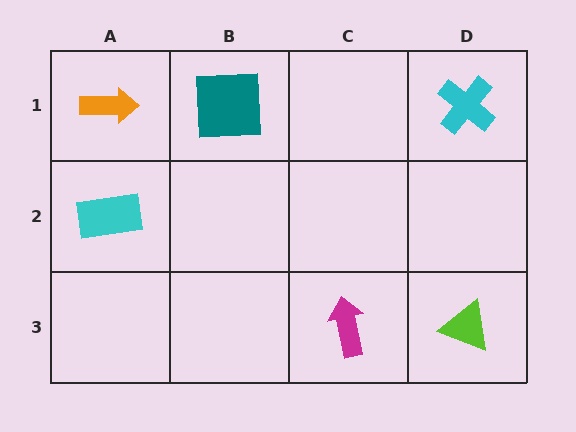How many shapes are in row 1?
3 shapes.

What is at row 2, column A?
A cyan rectangle.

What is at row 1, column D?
A cyan cross.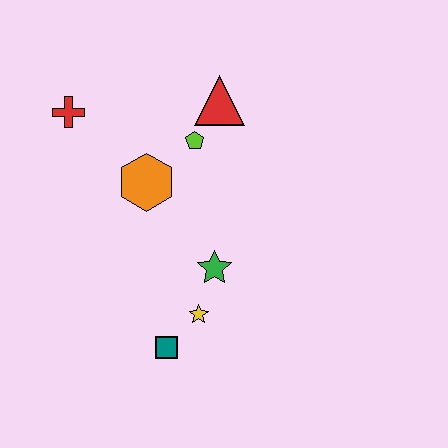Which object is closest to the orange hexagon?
The lime pentagon is closest to the orange hexagon.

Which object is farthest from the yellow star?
The red cross is farthest from the yellow star.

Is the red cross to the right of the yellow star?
No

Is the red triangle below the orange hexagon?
No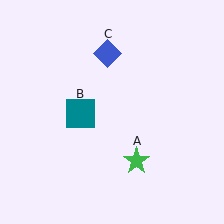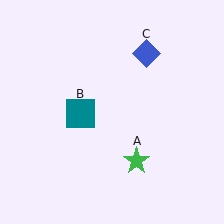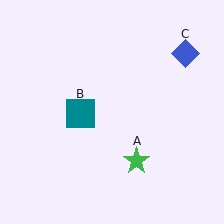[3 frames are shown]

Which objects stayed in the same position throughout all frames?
Green star (object A) and teal square (object B) remained stationary.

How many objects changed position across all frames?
1 object changed position: blue diamond (object C).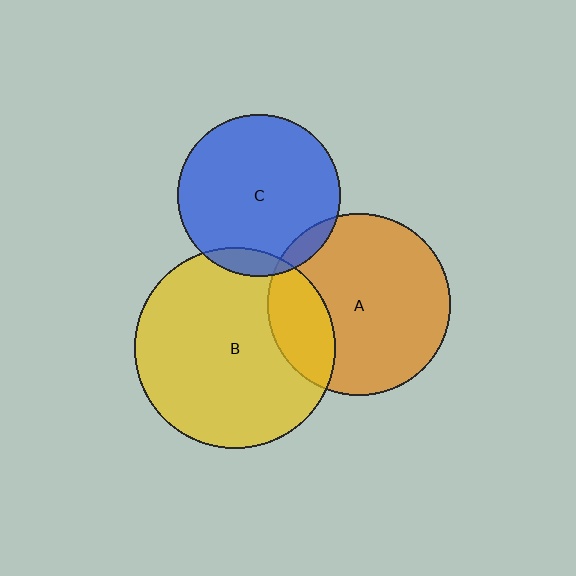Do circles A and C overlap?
Yes.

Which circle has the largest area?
Circle B (yellow).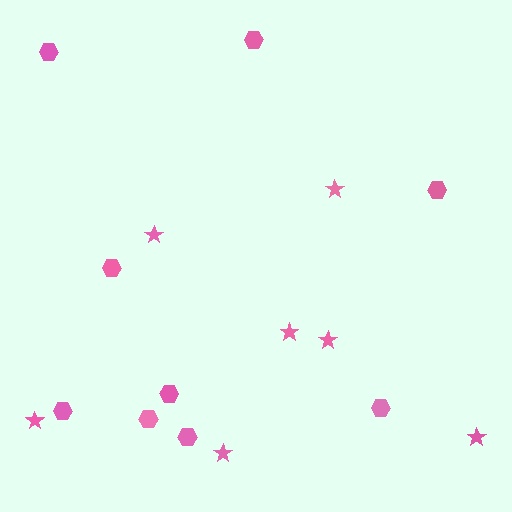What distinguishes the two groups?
There are 2 groups: one group of stars (7) and one group of hexagons (9).